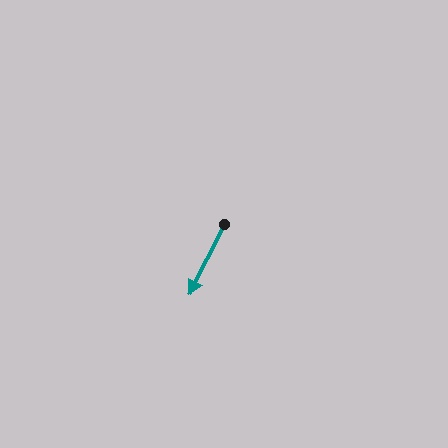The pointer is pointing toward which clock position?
Roughly 7 o'clock.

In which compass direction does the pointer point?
Southwest.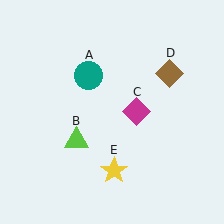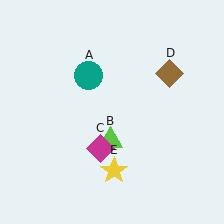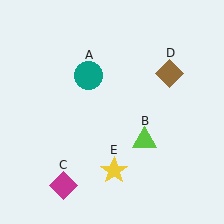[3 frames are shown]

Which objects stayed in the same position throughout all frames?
Teal circle (object A) and brown diamond (object D) and yellow star (object E) remained stationary.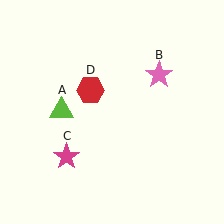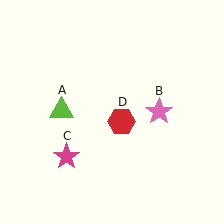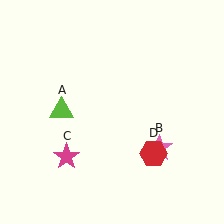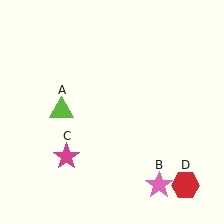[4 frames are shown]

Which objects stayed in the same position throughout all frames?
Lime triangle (object A) and magenta star (object C) remained stationary.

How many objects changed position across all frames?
2 objects changed position: pink star (object B), red hexagon (object D).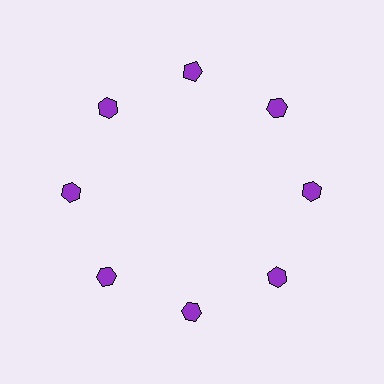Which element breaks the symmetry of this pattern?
The purple pentagon at roughly the 12 o'clock position breaks the symmetry. All other shapes are purple hexagons.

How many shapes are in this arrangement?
There are 8 shapes arranged in a ring pattern.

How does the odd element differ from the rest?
It has a different shape: pentagon instead of hexagon.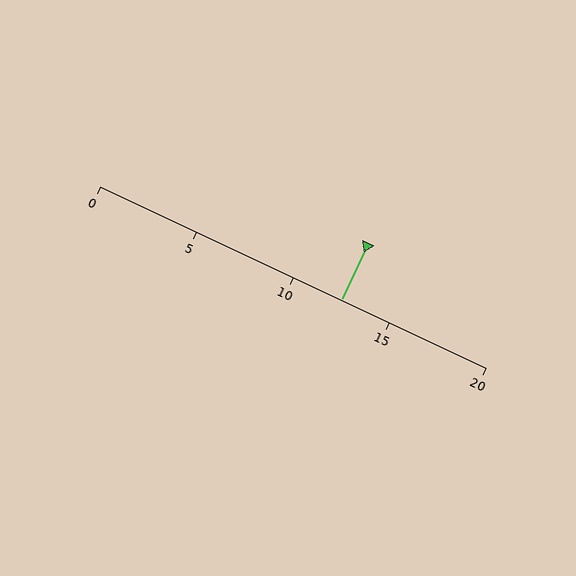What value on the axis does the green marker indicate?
The marker indicates approximately 12.5.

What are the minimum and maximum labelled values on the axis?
The axis runs from 0 to 20.